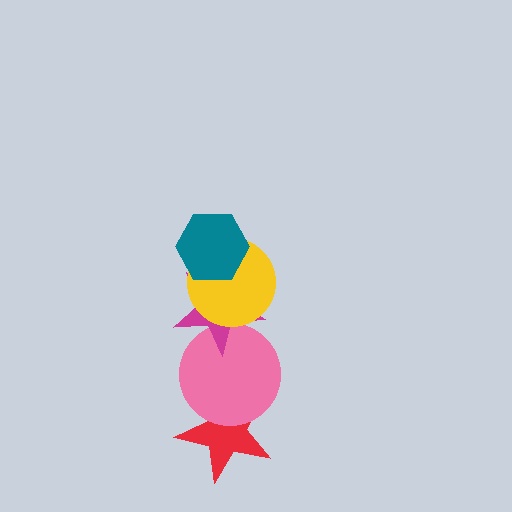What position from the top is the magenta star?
The magenta star is 3rd from the top.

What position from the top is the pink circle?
The pink circle is 4th from the top.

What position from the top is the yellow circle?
The yellow circle is 2nd from the top.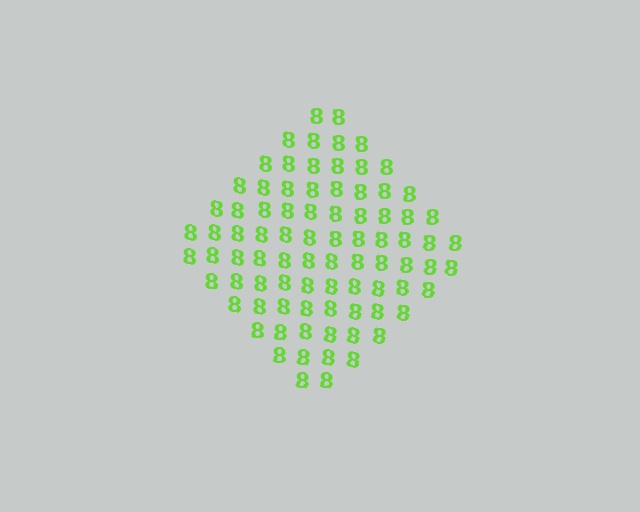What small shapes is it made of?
It is made of small digit 8's.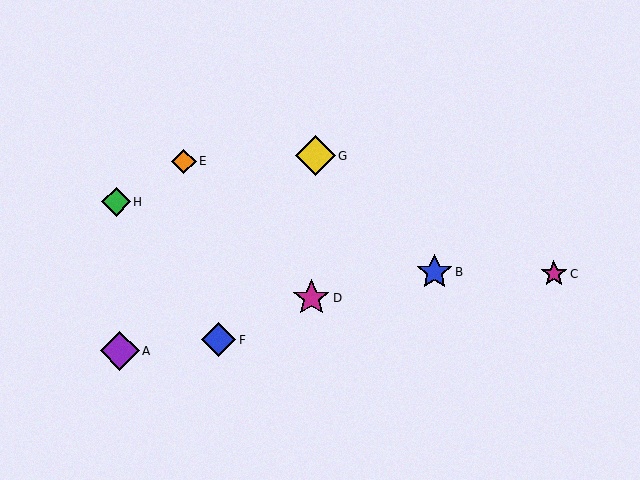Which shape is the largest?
The yellow diamond (labeled G) is the largest.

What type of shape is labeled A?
Shape A is a purple diamond.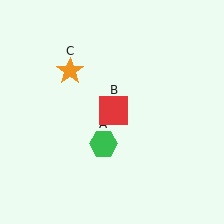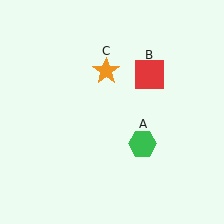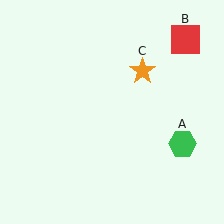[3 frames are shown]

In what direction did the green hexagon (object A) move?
The green hexagon (object A) moved right.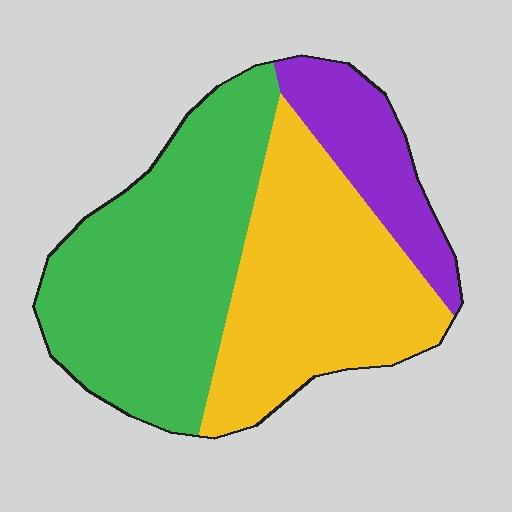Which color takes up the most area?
Green, at roughly 45%.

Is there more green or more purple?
Green.